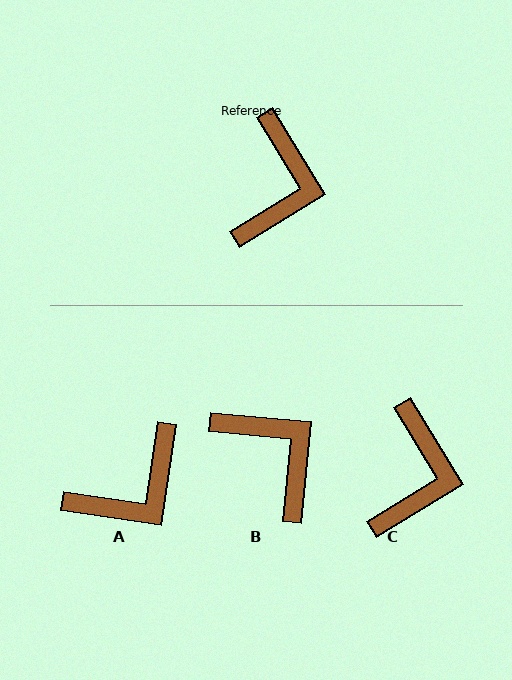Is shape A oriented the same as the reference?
No, it is off by about 40 degrees.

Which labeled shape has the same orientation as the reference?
C.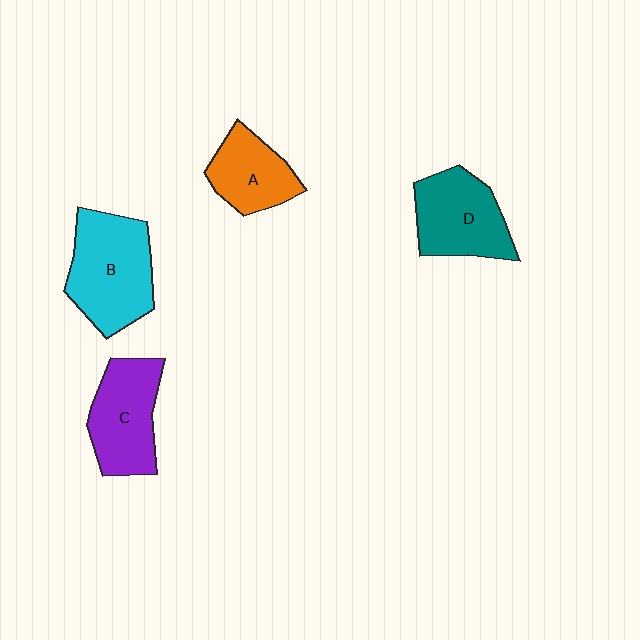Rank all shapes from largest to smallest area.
From largest to smallest: B (cyan), D (teal), C (purple), A (orange).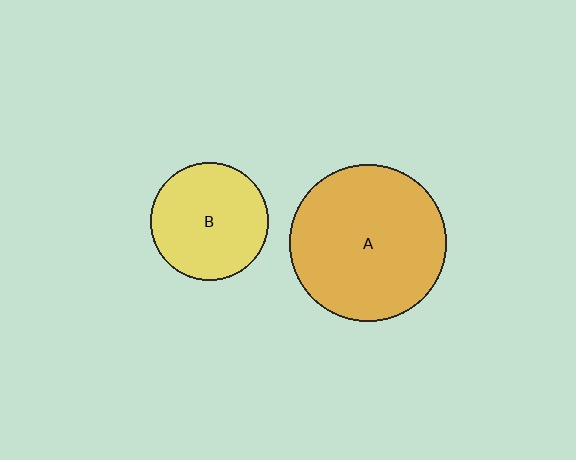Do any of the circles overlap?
No, none of the circles overlap.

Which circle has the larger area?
Circle A (orange).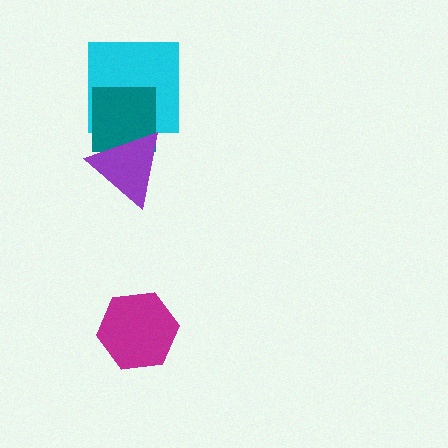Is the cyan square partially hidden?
Yes, it is partially covered by another shape.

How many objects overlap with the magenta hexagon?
0 objects overlap with the magenta hexagon.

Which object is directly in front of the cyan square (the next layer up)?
The teal square is directly in front of the cyan square.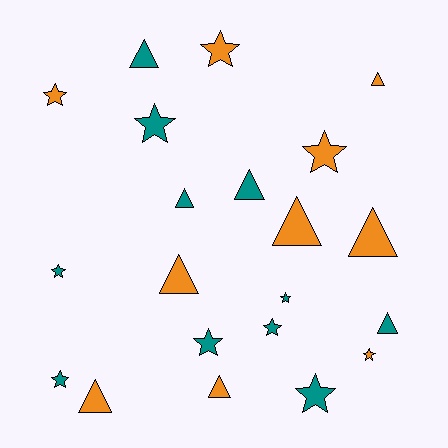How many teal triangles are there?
There are 4 teal triangles.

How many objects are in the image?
There are 21 objects.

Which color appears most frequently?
Teal, with 11 objects.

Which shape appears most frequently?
Star, with 11 objects.